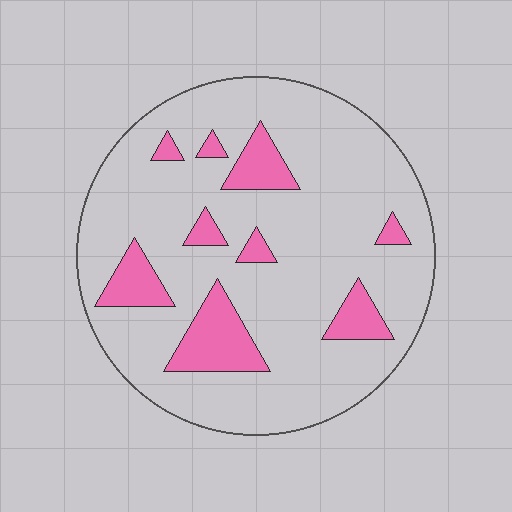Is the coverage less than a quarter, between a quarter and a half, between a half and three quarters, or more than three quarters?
Less than a quarter.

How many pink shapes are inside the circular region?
9.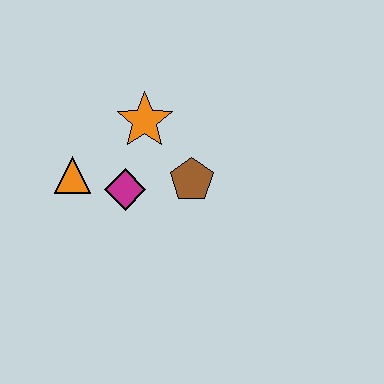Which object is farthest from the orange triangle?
The brown pentagon is farthest from the orange triangle.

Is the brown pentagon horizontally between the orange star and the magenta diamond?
No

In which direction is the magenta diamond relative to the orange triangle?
The magenta diamond is to the right of the orange triangle.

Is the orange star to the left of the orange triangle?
No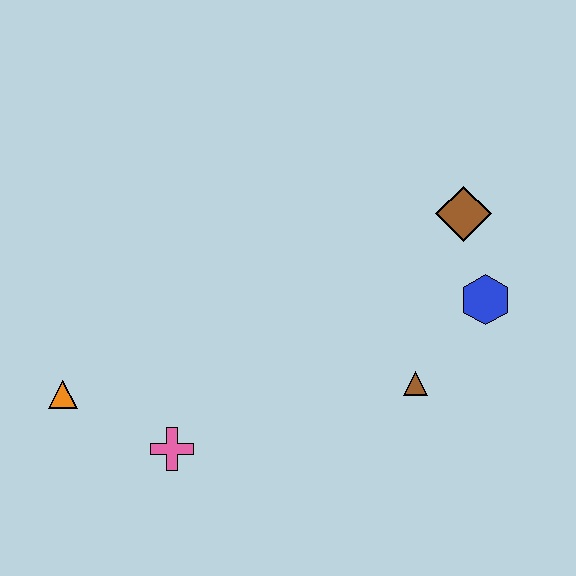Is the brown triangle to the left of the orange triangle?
No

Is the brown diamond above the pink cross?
Yes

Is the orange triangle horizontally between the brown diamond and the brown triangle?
No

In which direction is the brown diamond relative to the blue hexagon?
The brown diamond is above the blue hexagon.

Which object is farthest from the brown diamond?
The orange triangle is farthest from the brown diamond.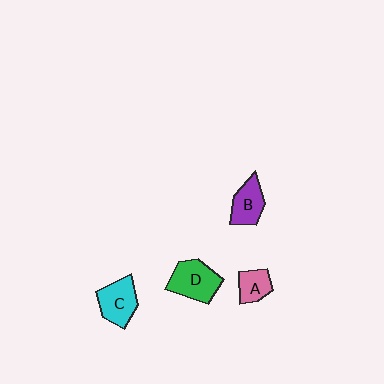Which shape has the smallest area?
Shape A (pink).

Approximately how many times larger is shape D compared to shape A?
Approximately 1.8 times.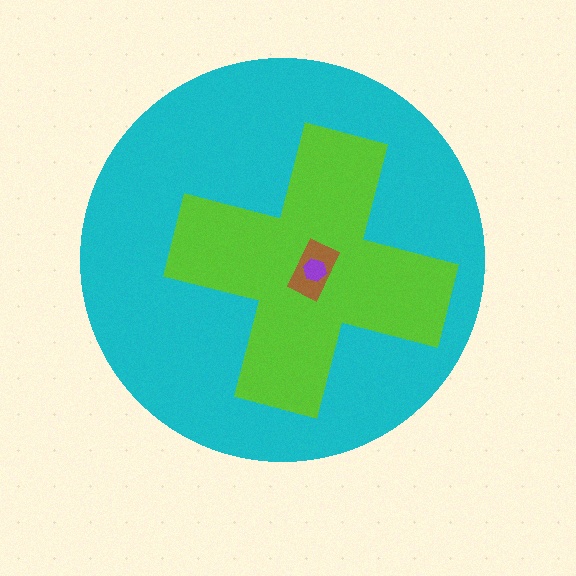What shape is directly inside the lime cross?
The brown rectangle.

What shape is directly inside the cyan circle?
The lime cross.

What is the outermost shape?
The cyan circle.